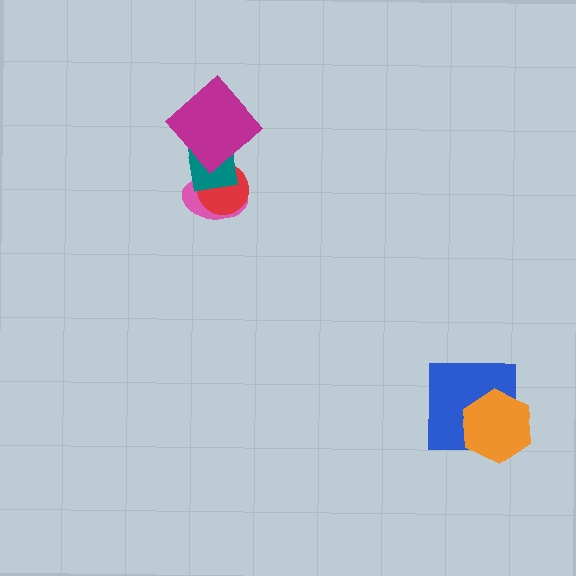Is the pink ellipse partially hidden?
Yes, it is partially covered by another shape.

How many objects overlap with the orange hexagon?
1 object overlaps with the orange hexagon.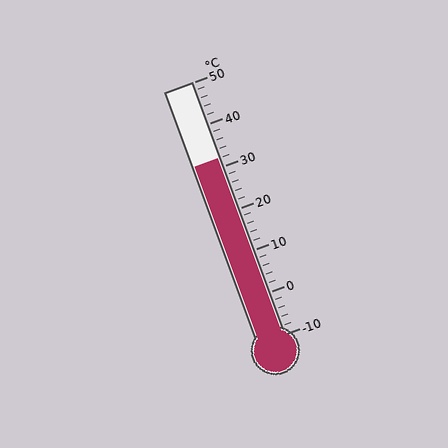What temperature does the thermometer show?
The thermometer shows approximately 32°C.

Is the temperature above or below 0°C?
The temperature is above 0°C.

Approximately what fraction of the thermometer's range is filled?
The thermometer is filled to approximately 70% of its range.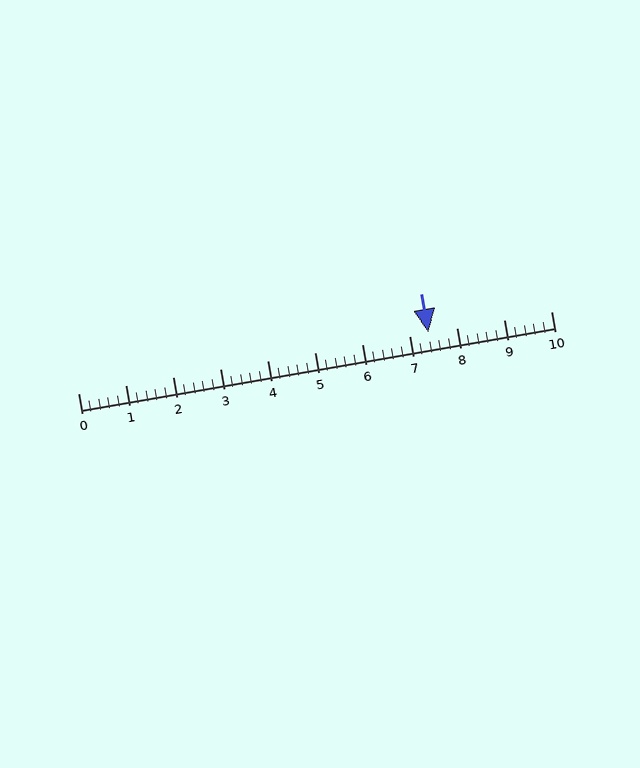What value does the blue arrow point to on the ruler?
The blue arrow points to approximately 7.4.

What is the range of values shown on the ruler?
The ruler shows values from 0 to 10.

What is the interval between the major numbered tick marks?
The major tick marks are spaced 1 units apart.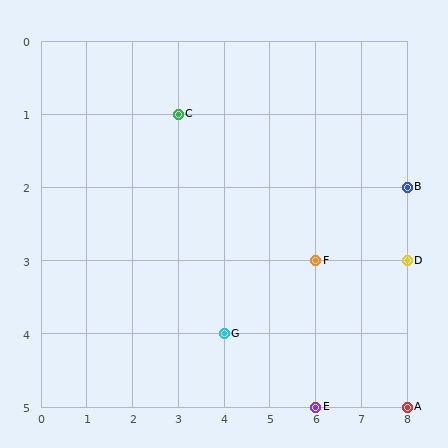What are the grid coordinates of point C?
Point C is at grid coordinates (3, 1).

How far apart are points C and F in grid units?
Points C and F are 3 columns and 2 rows apart (about 3.6 grid units diagonally).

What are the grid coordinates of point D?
Point D is at grid coordinates (8, 3).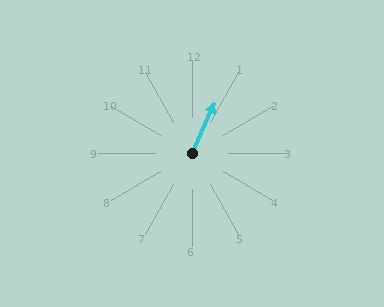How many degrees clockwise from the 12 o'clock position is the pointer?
Approximately 24 degrees.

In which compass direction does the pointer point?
Northeast.